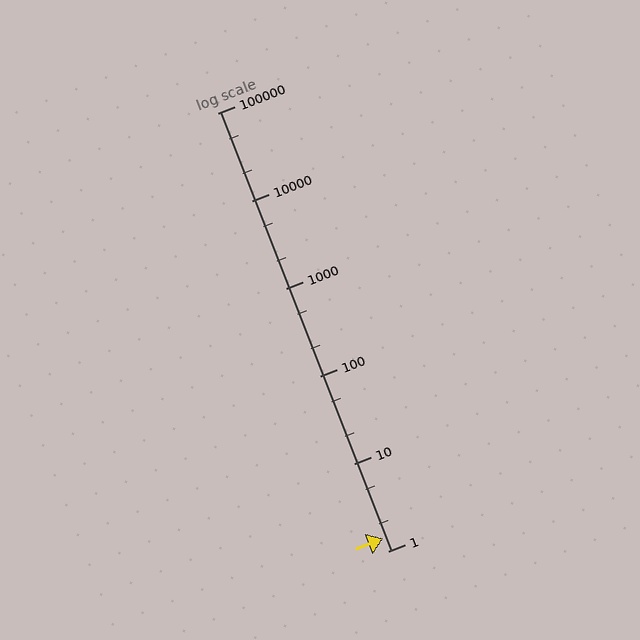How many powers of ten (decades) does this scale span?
The scale spans 5 decades, from 1 to 100000.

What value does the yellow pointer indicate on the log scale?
The pointer indicates approximately 1.4.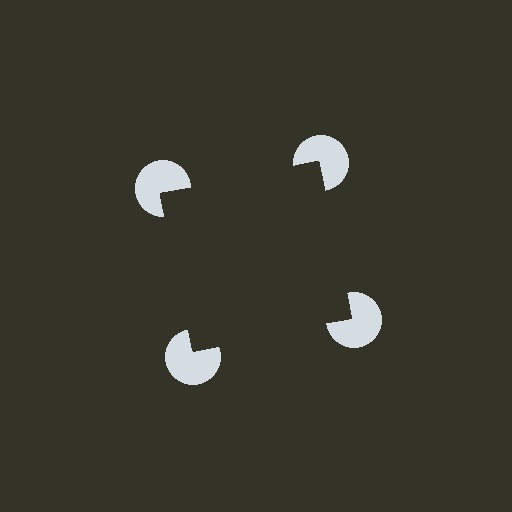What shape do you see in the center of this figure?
An illusory square — its edges are inferred from the aligned wedge cuts in the pac-man discs, not physically drawn.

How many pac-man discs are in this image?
There are 4 — one at each vertex of the illusory square.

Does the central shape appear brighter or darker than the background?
It typically appears slightly darker than the background, even though no actual brightness change is drawn.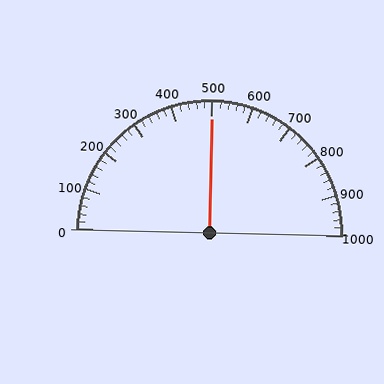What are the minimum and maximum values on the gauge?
The gauge ranges from 0 to 1000.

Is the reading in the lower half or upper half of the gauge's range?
The reading is in the upper half of the range (0 to 1000).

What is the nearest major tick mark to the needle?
The nearest major tick mark is 500.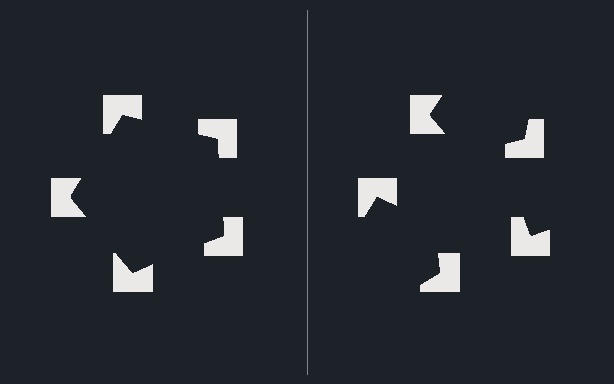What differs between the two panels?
The notched squares are positioned identically on both sides; only the wedge orientations differ. On the left they align to a pentagon; on the right they are misaligned.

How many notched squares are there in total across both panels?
10 — 5 on each side.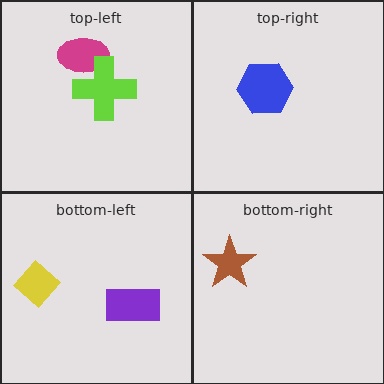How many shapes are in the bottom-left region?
2.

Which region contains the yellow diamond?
The bottom-left region.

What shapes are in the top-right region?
The blue hexagon.